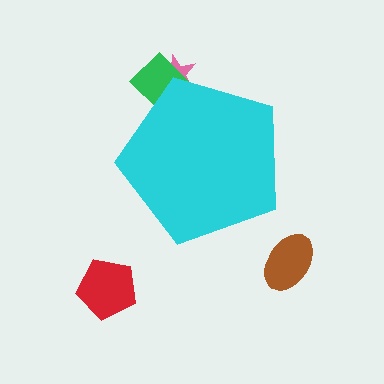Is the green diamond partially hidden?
Yes, the green diamond is partially hidden behind the cyan pentagon.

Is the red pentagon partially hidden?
No, the red pentagon is fully visible.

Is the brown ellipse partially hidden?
No, the brown ellipse is fully visible.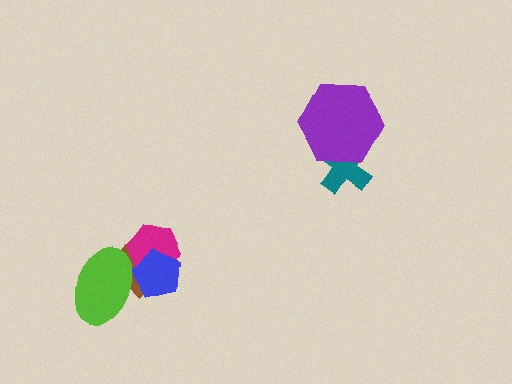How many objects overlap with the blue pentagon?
3 objects overlap with the blue pentagon.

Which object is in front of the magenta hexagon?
The blue pentagon is in front of the magenta hexagon.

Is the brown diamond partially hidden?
Yes, it is partially covered by another shape.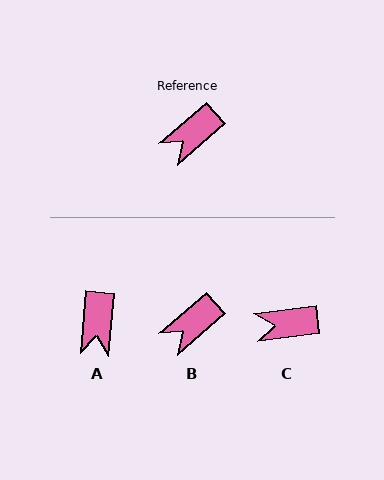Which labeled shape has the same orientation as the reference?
B.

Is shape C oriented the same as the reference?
No, it is off by about 34 degrees.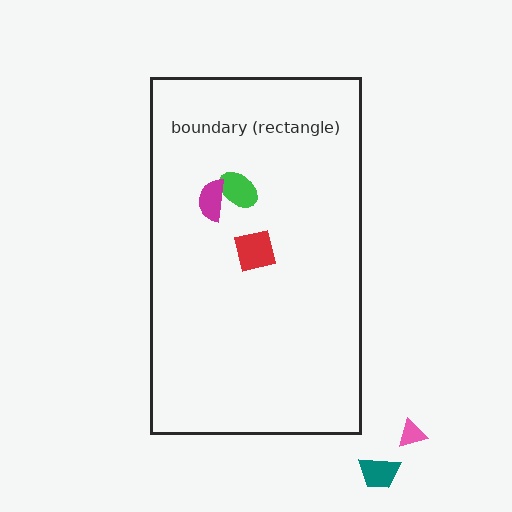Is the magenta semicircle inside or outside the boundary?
Inside.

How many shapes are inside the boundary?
3 inside, 2 outside.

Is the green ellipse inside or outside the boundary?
Inside.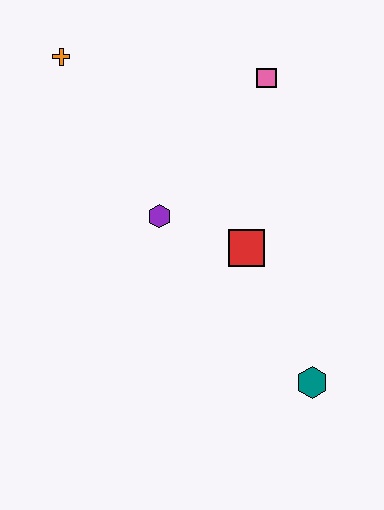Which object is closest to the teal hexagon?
The red square is closest to the teal hexagon.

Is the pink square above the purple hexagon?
Yes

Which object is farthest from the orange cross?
The teal hexagon is farthest from the orange cross.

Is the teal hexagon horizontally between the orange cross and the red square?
No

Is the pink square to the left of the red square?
No